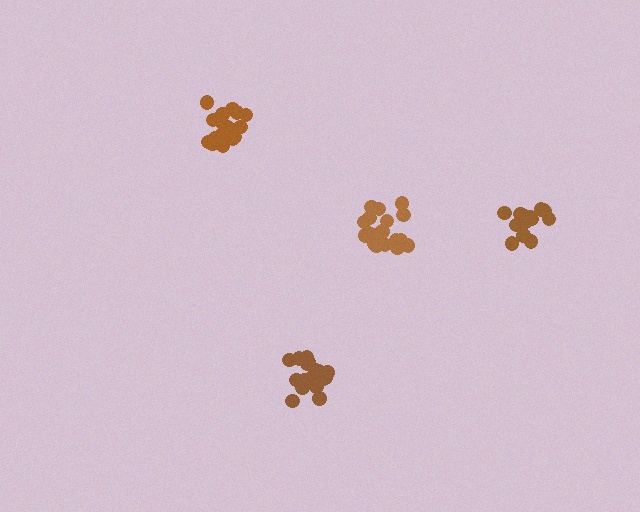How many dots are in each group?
Group 1: 20 dots, Group 2: 18 dots, Group 3: 14 dots, Group 4: 20 dots (72 total).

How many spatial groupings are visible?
There are 4 spatial groupings.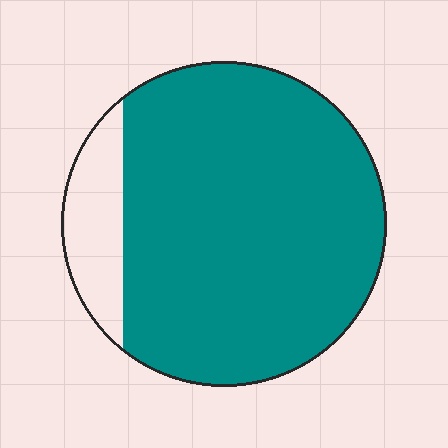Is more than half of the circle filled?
Yes.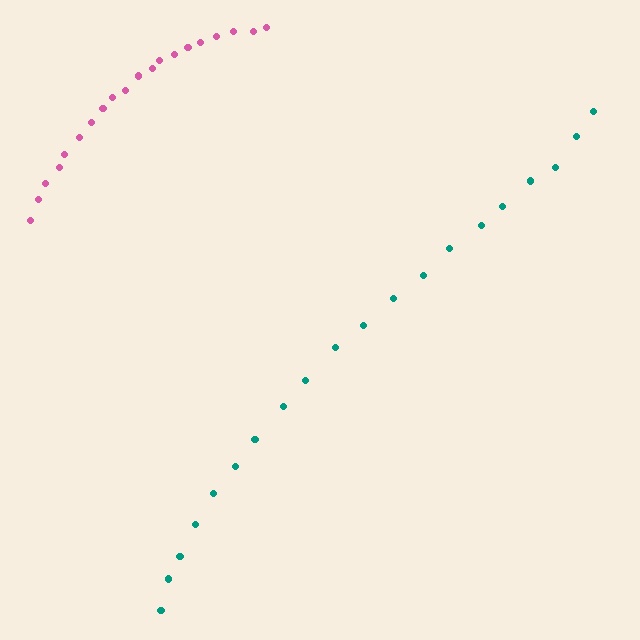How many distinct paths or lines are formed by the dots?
There are 2 distinct paths.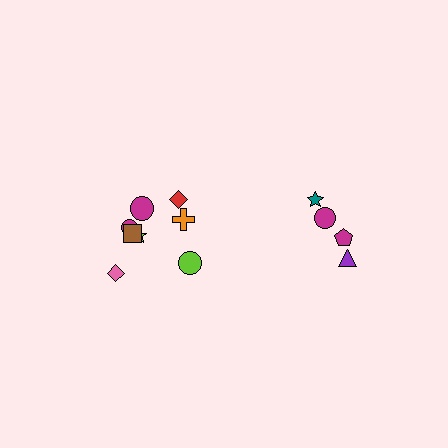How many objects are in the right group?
There are 4 objects.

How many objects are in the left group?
There are 8 objects.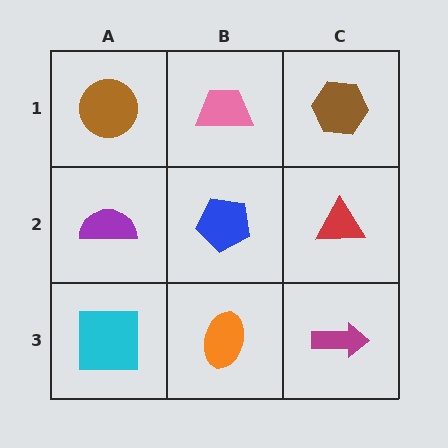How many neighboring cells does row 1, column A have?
2.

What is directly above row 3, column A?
A purple semicircle.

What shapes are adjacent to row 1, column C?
A red triangle (row 2, column C), a pink trapezoid (row 1, column B).